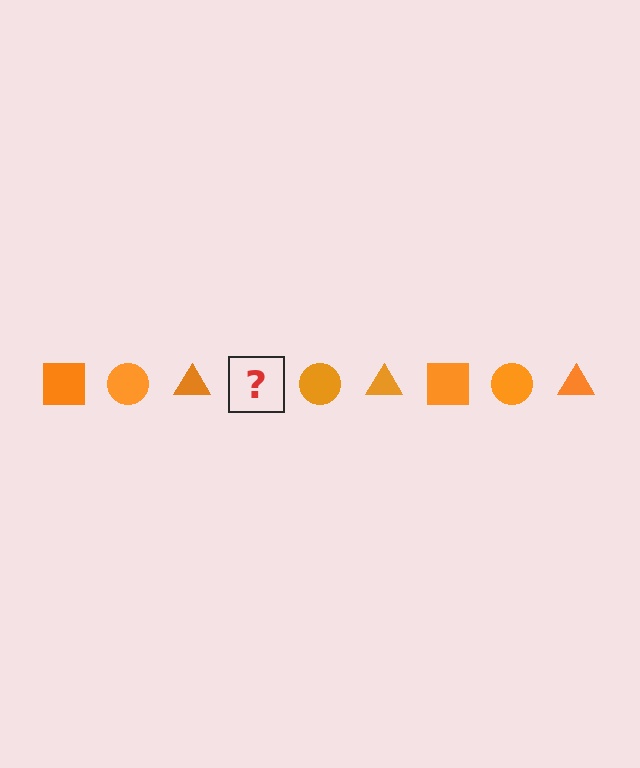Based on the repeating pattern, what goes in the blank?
The blank should be an orange square.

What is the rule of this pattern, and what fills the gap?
The rule is that the pattern cycles through square, circle, triangle shapes in orange. The gap should be filled with an orange square.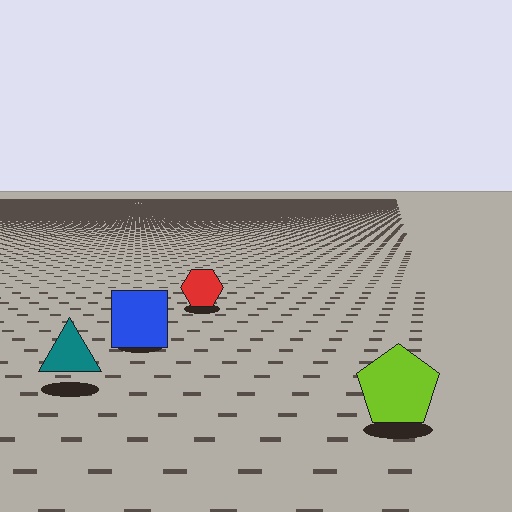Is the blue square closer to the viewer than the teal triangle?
No. The teal triangle is closer — you can tell from the texture gradient: the ground texture is coarser near it.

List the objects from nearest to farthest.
From nearest to farthest: the lime pentagon, the teal triangle, the blue square, the red hexagon.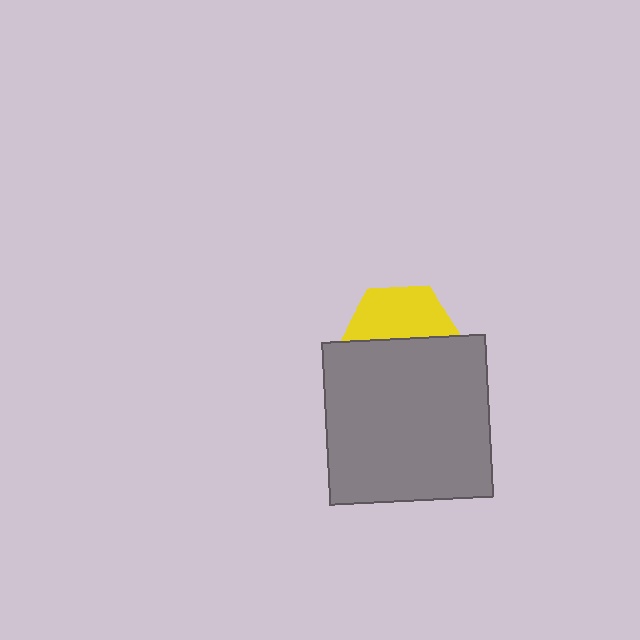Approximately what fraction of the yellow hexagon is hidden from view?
Roughly 54% of the yellow hexagon is hidden behind the gray rectangle.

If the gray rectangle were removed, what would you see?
You would see the complete yellow hexagon.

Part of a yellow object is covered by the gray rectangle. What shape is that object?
It is a hexagon.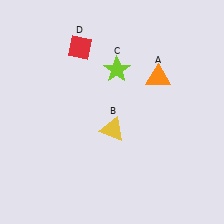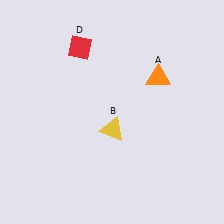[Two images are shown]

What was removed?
The lime star (C) was removed in Image 2.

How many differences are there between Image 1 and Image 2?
There is 1 difference between the two images.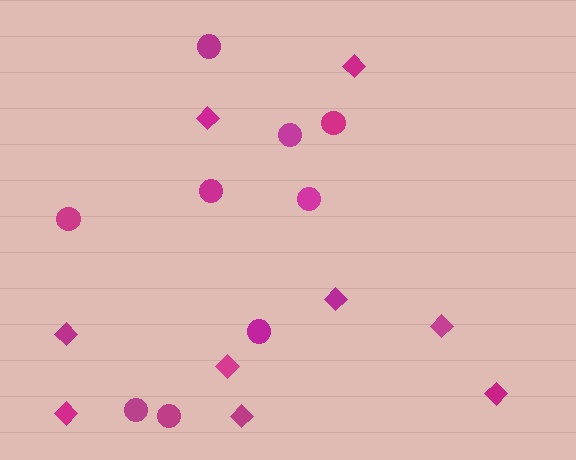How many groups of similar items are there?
There are 2 groups: one group of circles (9) and one group of diamonds (9).